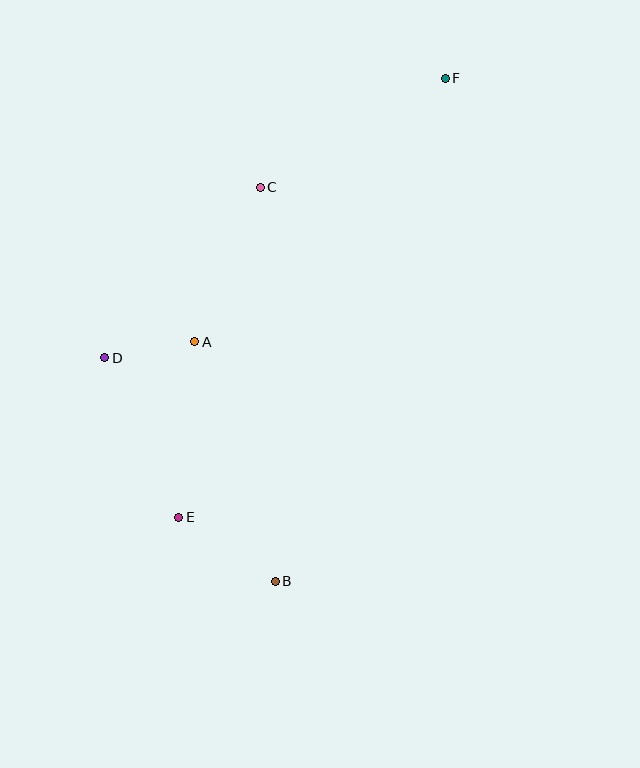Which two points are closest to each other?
Points A and D are closest to each other.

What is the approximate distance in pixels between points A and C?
The distance between A and C is approximately 168 pixels.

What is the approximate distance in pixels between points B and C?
The distance between B and C is approximately 394 pixels.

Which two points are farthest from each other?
Points B and F are farthest from each other.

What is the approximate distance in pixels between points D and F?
The distance between D and F is approximately 440 pixels.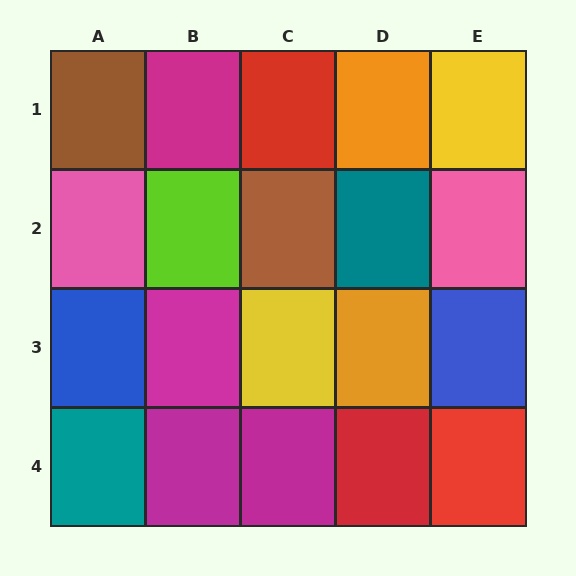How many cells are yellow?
2 cells are yellow.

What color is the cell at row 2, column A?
Pink.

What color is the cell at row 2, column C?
Brown.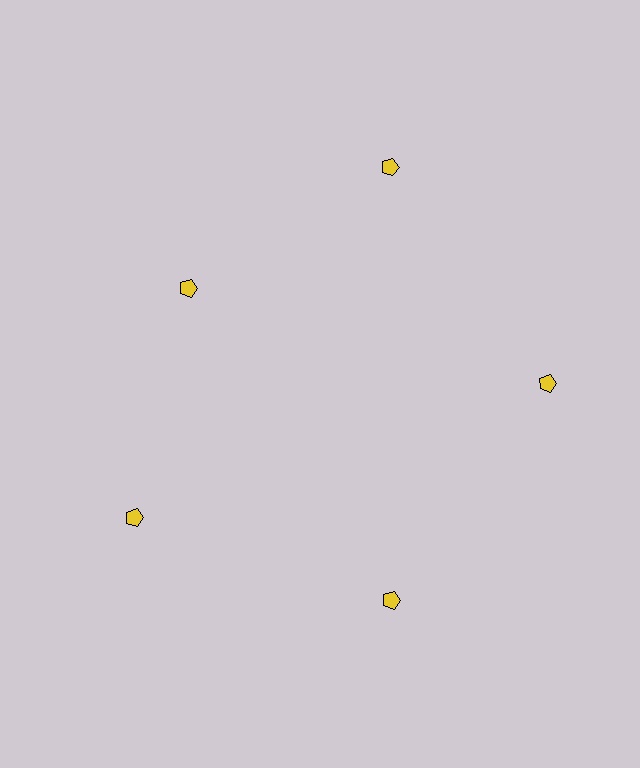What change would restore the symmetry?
The symmetry would be restored by moving it outward, back onto the ring so that all 5 pentagons sit at equal angles and equal distance from the center.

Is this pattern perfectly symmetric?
No. The 5 yellow pentagons are arranged in a ring, but one element near the 10 o'clock position is pulled inward toward the center, breaking the 5-fold rotational symmetry.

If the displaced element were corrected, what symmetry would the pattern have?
It would have 5-fold rotational symmetry — the pattern would map onto itself every 72 degrees.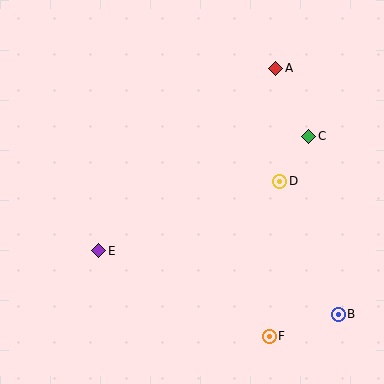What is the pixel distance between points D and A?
The distance between D and A is 113 pixels.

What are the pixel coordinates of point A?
Point A is at (276, 68).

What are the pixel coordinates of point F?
Point F is at (269, 336).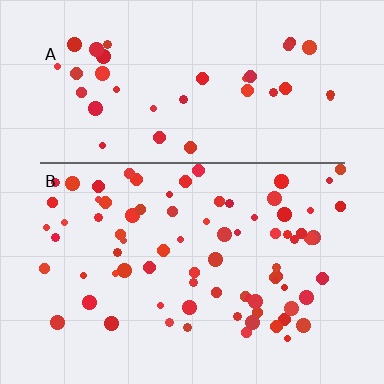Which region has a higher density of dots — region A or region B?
B (the bottom).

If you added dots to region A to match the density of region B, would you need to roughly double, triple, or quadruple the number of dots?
Approximately double.